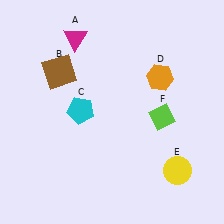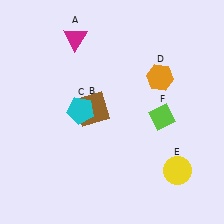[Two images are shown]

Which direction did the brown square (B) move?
The brown square (B) moved down.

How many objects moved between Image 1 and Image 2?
1 object moved between the two images.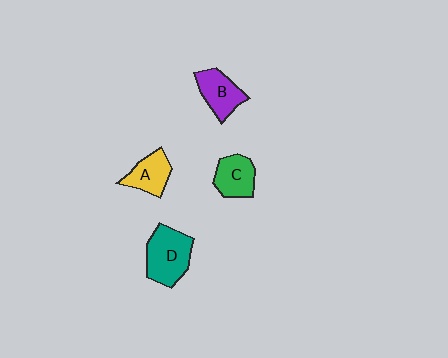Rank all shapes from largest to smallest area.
From largest to smallest: D (teal), B (purple), C (green), A (yellow).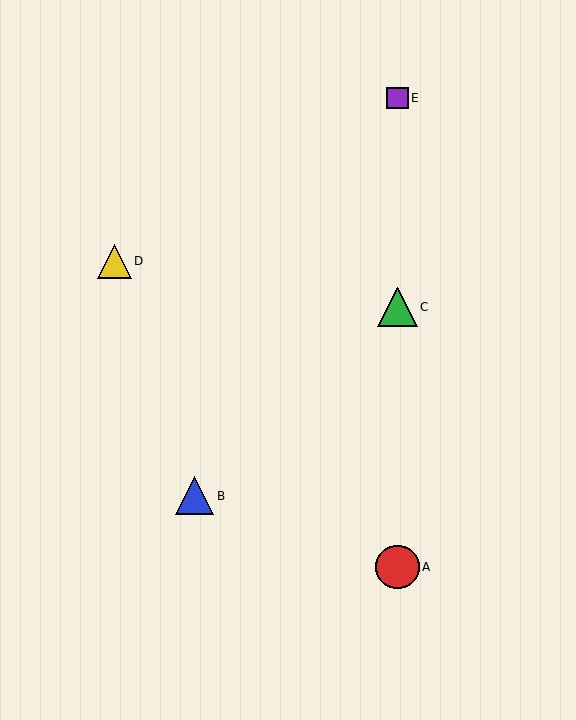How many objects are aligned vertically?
3 objects (A, C, E) are aligned vertically.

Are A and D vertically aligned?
No, A is at x≈398 and D is at x≈114.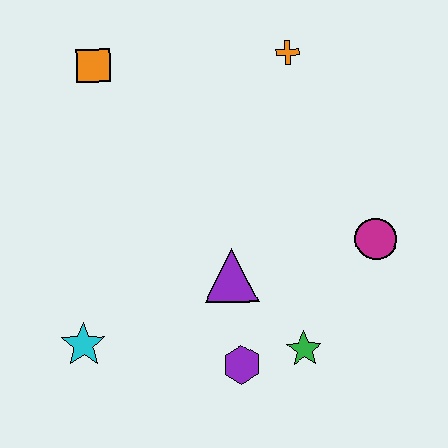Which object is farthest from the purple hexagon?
The orange square is farthest from the purple hexagon.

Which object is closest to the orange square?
The orange cross is closest to the orange square.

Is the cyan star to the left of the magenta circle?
Yes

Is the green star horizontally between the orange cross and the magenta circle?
Yes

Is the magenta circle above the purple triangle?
Yes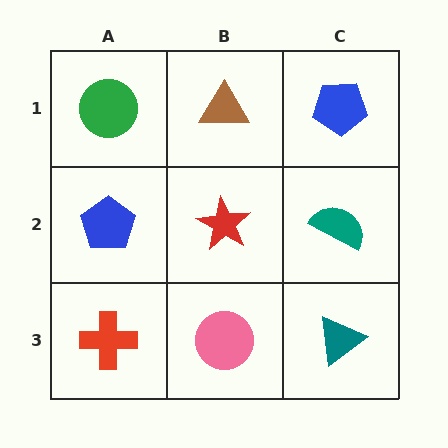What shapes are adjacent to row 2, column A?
A green circle (row 1, column A), a red cross (row 3, column A), a red star (row 2, column B).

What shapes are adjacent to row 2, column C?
A blue pentagon (row 1, column C), a teal triangle (row 3, column C), a red star (row 2, column B).